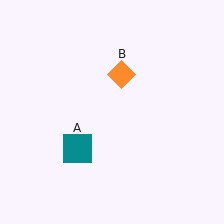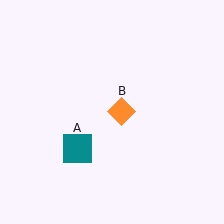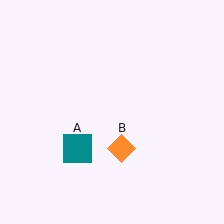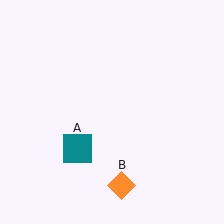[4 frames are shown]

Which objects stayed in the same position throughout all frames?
Teal square (object A) remained stationary.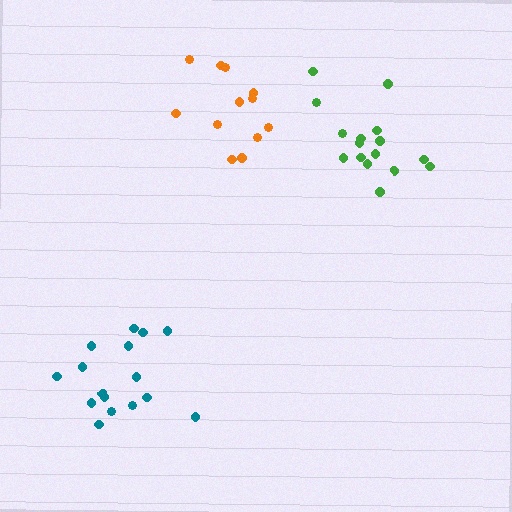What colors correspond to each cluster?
The clusters are colored: green, teal, orange.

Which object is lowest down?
The teal cluster is bottommost.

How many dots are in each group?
Group 1: 16 dots, Group 2: 16 dots, Group 3: 12 dots (44 total).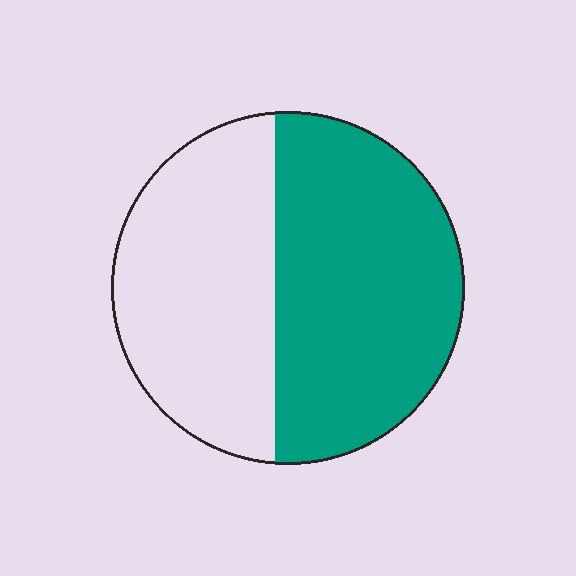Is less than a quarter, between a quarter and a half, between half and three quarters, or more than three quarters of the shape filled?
Between half and three quarters.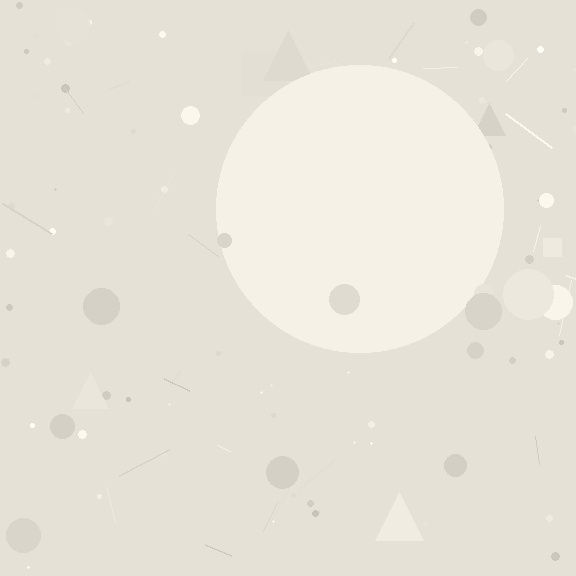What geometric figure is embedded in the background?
A circle is embedded in the background.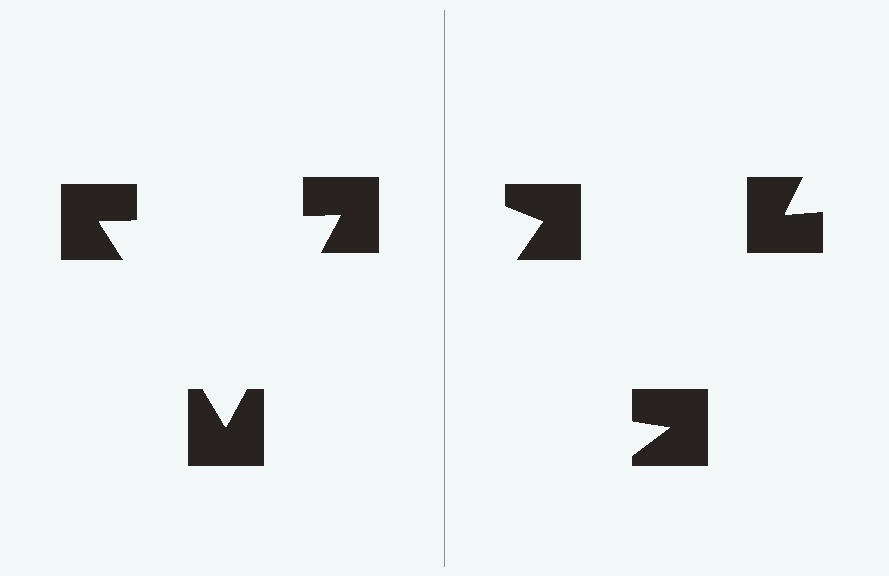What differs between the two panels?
The notched squares are positioned identically on both sides; only the wedge orientations differ. On the left they align to a triangle; on the right they are misaligned.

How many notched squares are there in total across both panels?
6 — 3 on each side.